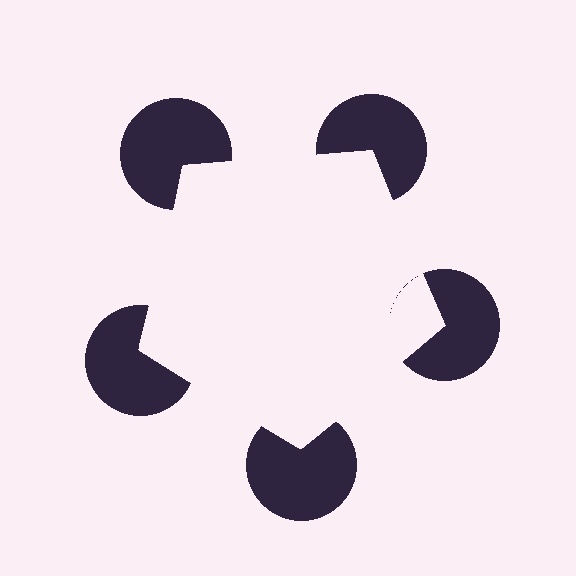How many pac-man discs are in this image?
There are 5 — one at each vertex of the illusory pentagon.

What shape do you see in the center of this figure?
An illusory pentagon — its edges are inferred from the aligned wedge cuts in the pac-man discs, not physically drawn.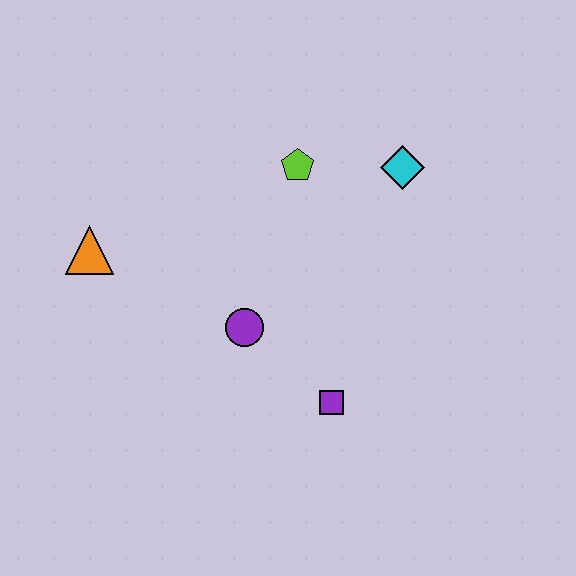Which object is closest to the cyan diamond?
The lime pentagon is closest to the cyan diamond.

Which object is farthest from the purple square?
The orange triangle is farthest from the purple square.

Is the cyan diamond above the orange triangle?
Yes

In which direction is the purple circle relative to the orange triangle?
The purple circle is to the right of the orange triangle.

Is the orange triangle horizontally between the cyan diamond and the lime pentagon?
No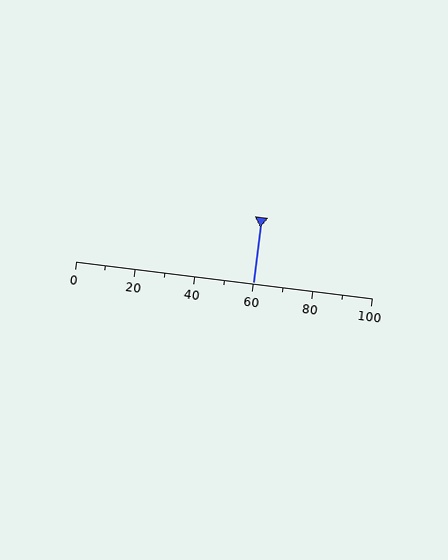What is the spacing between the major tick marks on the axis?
The major ticks are spaced 20 apart.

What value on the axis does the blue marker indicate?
The marker indicates approximately 60.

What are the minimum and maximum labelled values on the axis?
The axis runs from 0 to 100.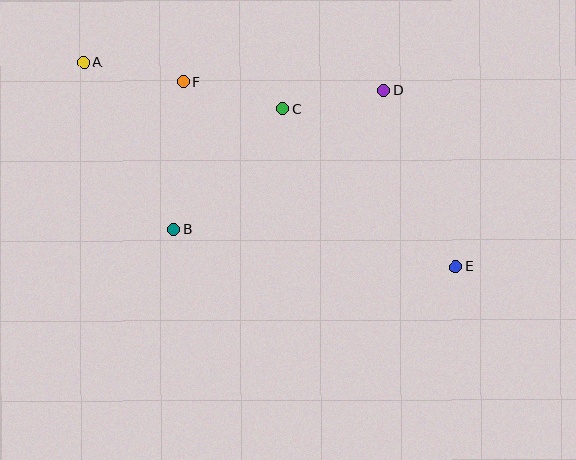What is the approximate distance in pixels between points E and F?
The distance between E and F is approximately 330 pixels.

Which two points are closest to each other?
Points A and F are closest to each other.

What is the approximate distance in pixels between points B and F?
The distance between B and F is approximately 148 pixels.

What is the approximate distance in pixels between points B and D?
The distance between B and D is approximately 252 pixels.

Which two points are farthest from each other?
Points A and E are farthest from each other.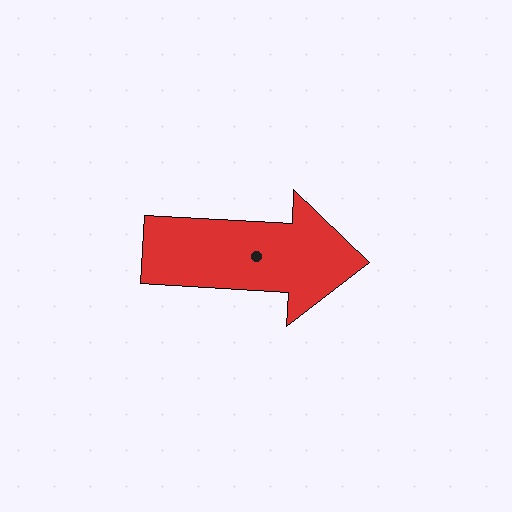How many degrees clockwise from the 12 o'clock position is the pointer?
Approximately 93 degrees.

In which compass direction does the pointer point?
East.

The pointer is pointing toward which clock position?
Roughly 3 o'clock.